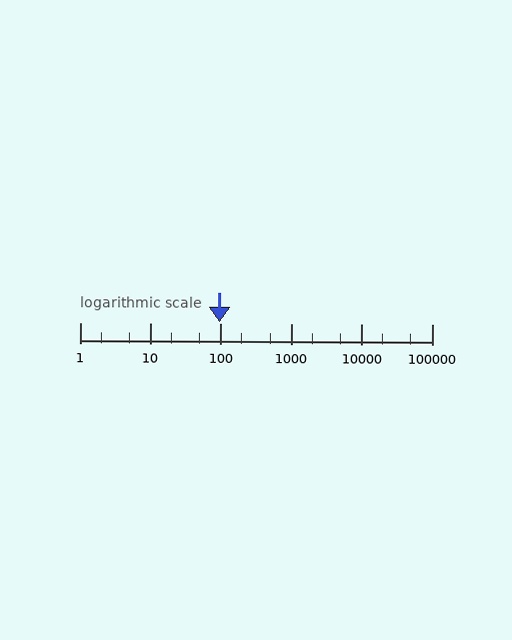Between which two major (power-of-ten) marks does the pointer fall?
The pointer is between 10 and 100.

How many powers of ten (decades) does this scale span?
The scale spans 5 decades, from 1 to 100000.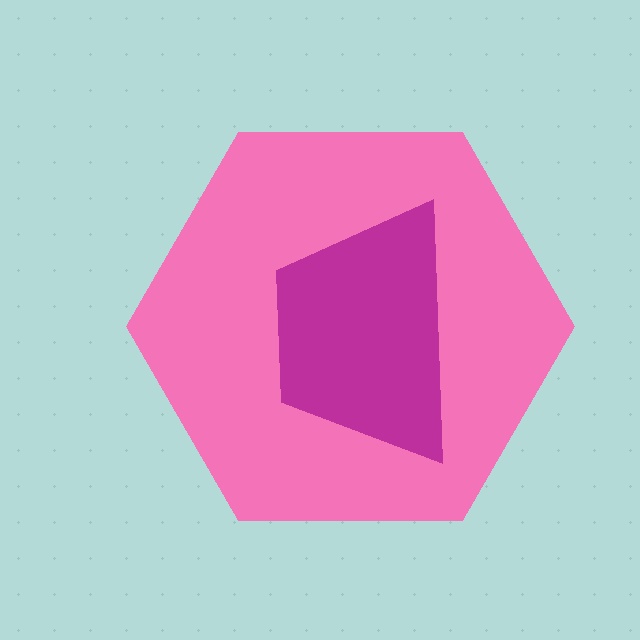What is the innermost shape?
The magenta trapezoid.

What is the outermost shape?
The pink hexagon.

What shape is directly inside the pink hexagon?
The magenta trapezoid.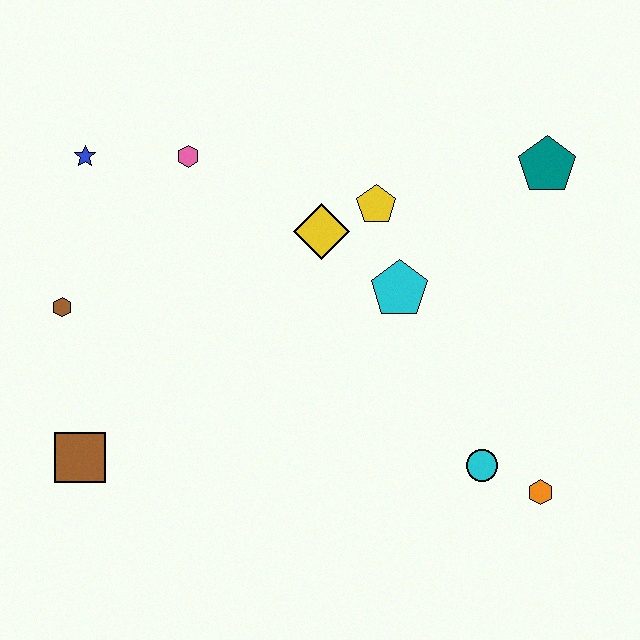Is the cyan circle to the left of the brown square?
No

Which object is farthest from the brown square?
The teal pentagon is farthest from the brown square.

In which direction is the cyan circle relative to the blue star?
The cyan circle is to the right of the blue star.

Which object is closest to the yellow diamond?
The yellow pentagon is closest to the yellow diamond.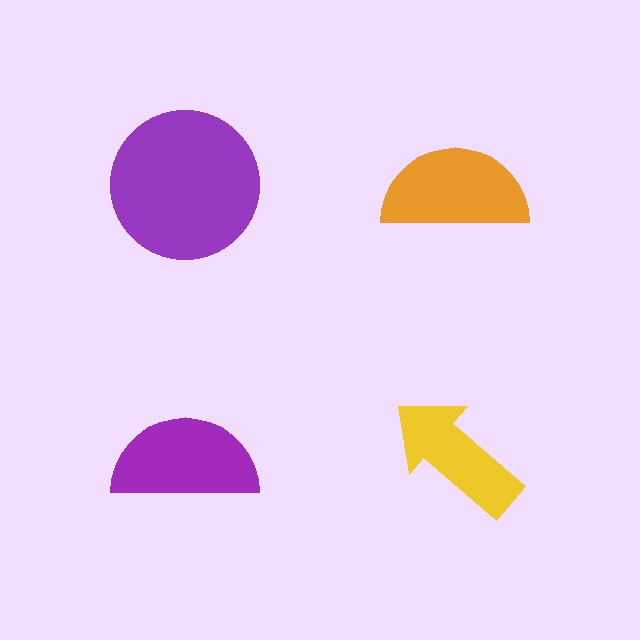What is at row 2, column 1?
A purple semicircle.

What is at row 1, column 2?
An orange semicircle.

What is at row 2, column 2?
A yellow arrow.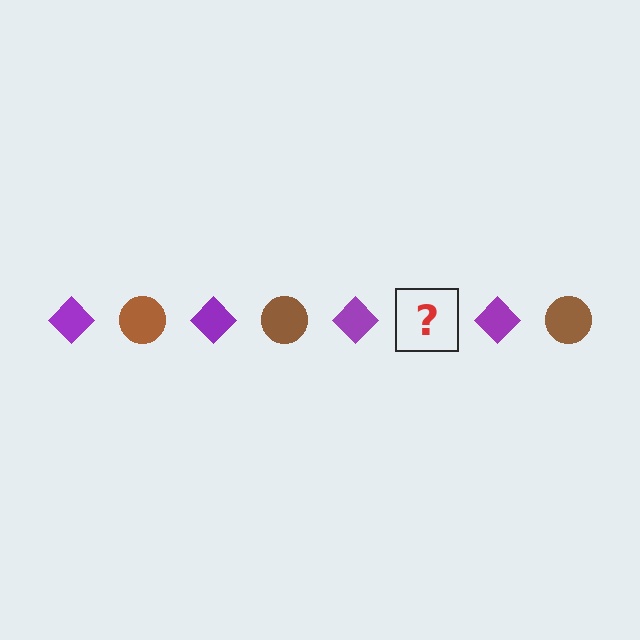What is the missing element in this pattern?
The missing element is a brown circle.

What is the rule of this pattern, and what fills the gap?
The rule is that the pattern alternates between purple diamond and brown circle. The gap should be filled with a brown circle.